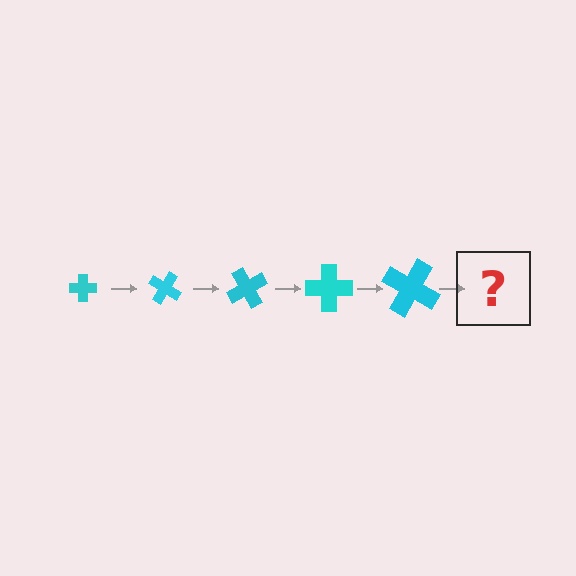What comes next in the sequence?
The next element should be a cross, larger than the previous one and rotated 150 degrees from the start.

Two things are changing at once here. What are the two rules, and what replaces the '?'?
The two rules are that the cross grows larger each step and it rotates 30 degrees each step. The '?' should be a cross, larger than the previous one and rotated 150 degrees from the start.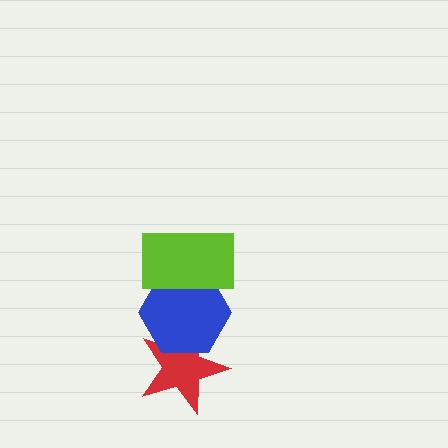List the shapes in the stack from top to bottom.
From top to bottom: the lime rectangle, the blue hexagon, the red star.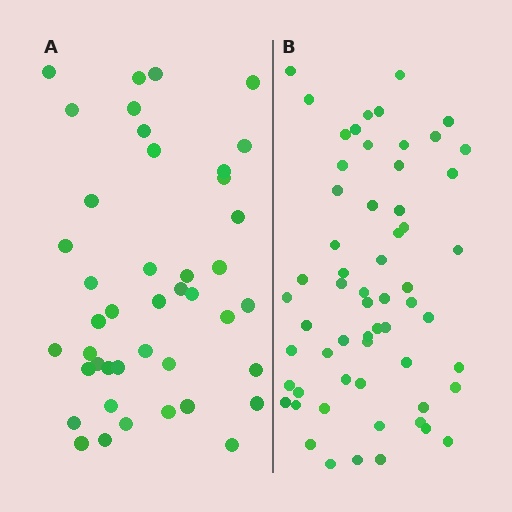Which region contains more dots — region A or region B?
Region B (the right region) has more dots.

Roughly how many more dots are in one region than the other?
Region B has approximately 15 more dots than region A.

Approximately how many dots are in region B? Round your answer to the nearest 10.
About 60 dots.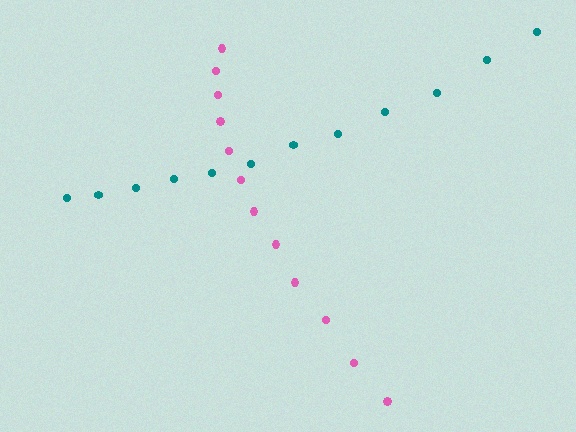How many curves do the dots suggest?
There are 2 distinct paths.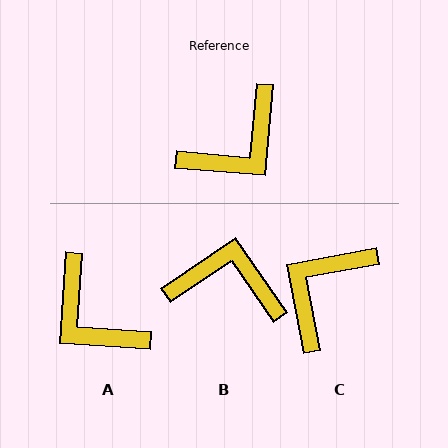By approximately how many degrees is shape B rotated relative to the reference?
Approximately 129 degrees counter-clockwise.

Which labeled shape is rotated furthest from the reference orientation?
C, about 165 degrees away.